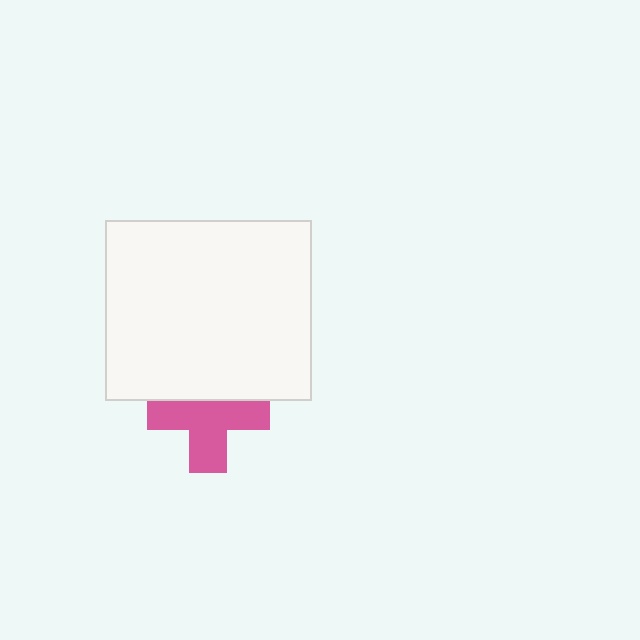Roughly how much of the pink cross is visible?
About half of it is visible (roughly 64%).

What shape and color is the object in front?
The object in front is a white rectangle.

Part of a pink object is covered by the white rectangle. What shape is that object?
It is a cross.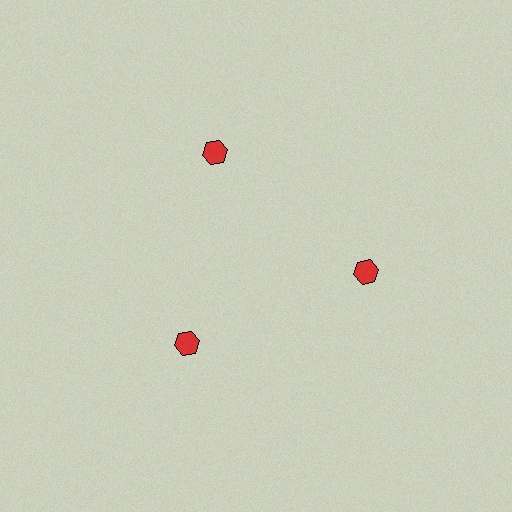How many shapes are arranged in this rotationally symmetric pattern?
There are 3 shapes, arranged in 3 groups of 1.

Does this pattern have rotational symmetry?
Yes, this pattern has 3-fold rotational symmetry. It looks the same after rotating 120 degrees around the center.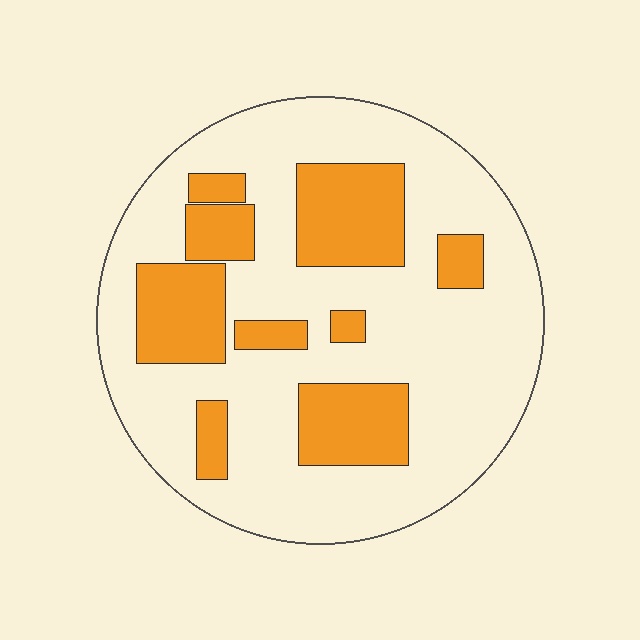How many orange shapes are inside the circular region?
9.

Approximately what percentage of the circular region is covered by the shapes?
Approximately 30%.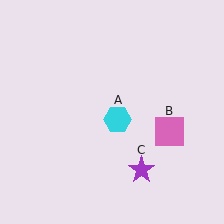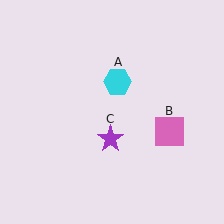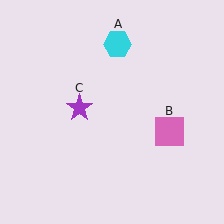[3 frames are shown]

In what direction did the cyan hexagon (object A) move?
The cyan hexagon (object A) moved up.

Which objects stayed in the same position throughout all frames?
Pink square (object B) remained stationary.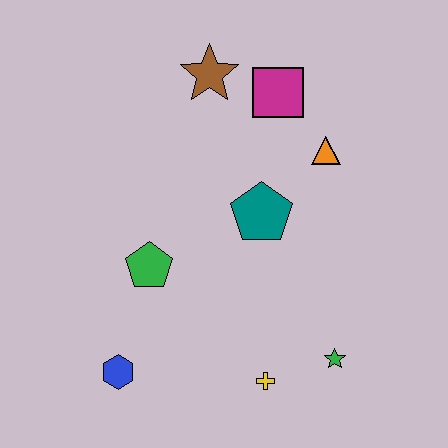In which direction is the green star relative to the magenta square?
The green star is below the magenta square.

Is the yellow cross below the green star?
Yes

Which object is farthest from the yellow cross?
The brown star is farthest from the yellow cross.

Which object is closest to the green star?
The yellow cross is closest to the green star.